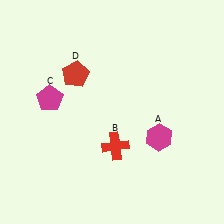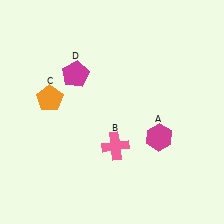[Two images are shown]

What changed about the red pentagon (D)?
In Image 1, D is red. In Image 2, it changed to magenta.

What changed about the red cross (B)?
In Image 1, B is red. In Image 2, it changed to pink.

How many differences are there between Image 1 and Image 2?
There are 3 differences between the two images.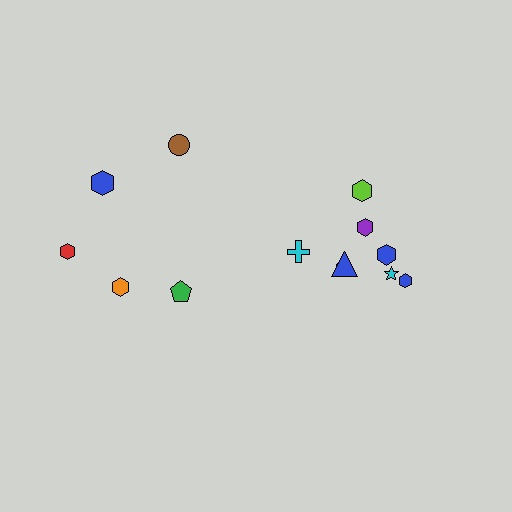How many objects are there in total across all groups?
There are 13 objects.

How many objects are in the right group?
There are 8 objects.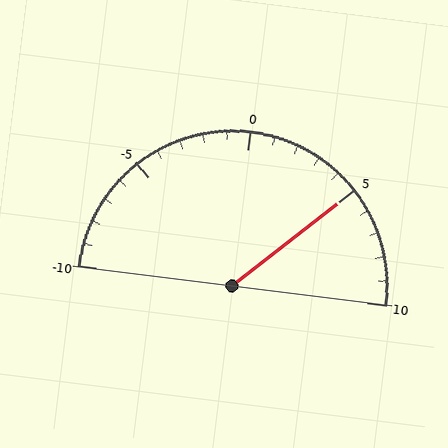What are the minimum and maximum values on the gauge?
The gauge ranges from -10 to 10.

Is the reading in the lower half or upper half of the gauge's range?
The reading is in the upper half of the range (-10 to 10).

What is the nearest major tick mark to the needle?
The nearest major tick mark is 5.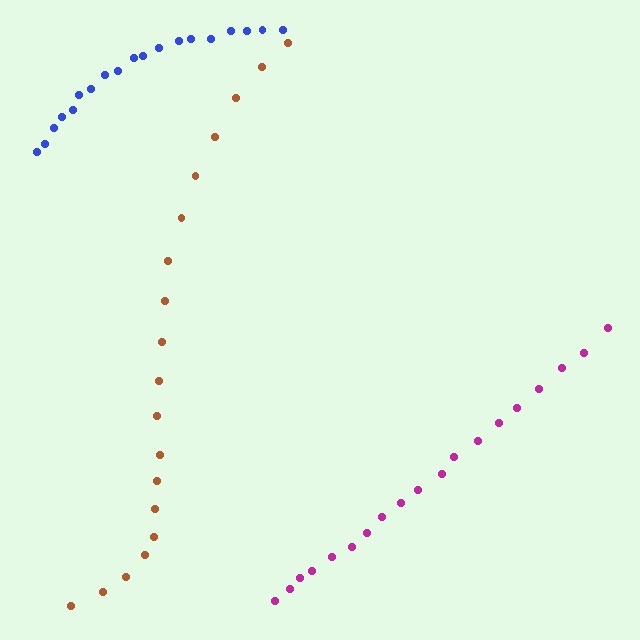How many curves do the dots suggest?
There are 3 distinct paths.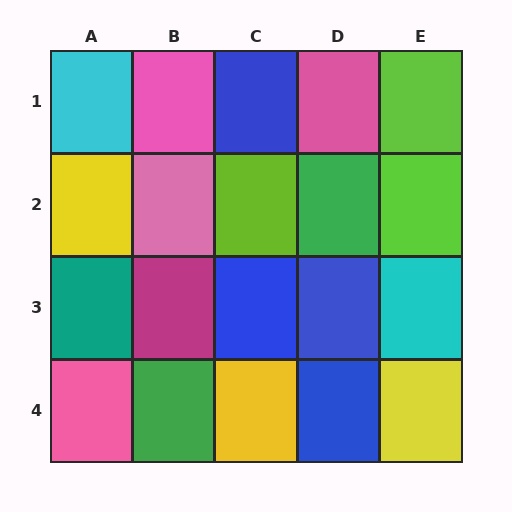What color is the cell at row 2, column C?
Lime.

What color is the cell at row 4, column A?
Pink.